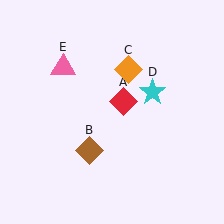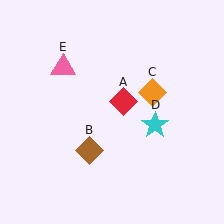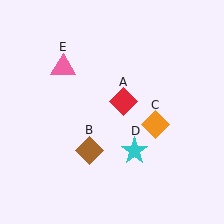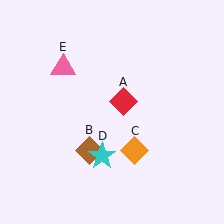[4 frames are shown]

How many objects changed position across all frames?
2 objects changed position: orange diamond (object C), cyan star (object D).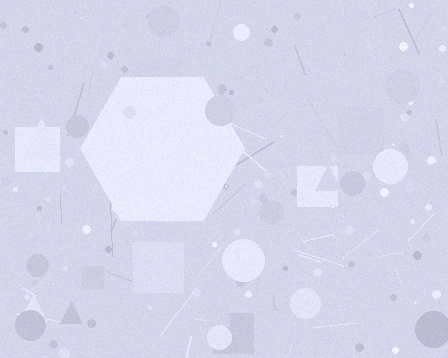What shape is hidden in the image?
A hexagon is hidden in the image.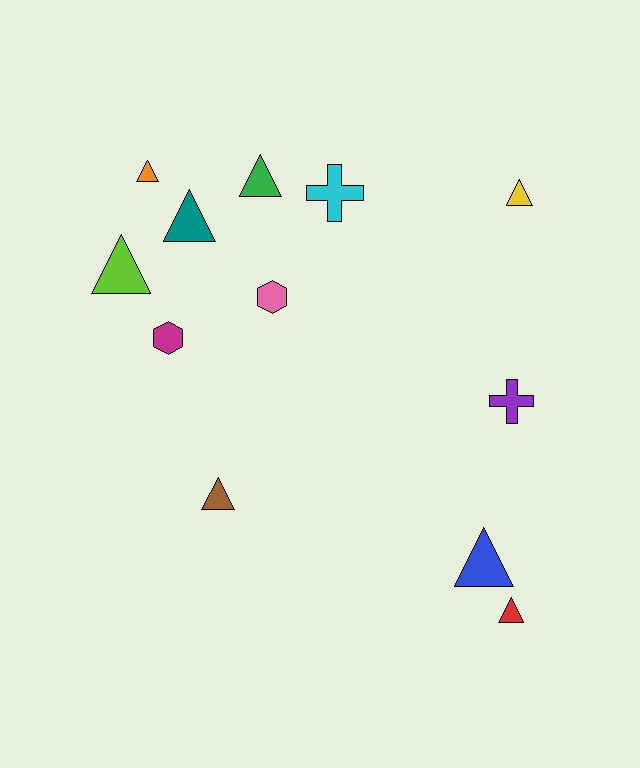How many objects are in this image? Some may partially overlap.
There are 12 objects.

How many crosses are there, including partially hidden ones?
There are 2 crosses.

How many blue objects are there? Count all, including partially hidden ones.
There is 1 blue object.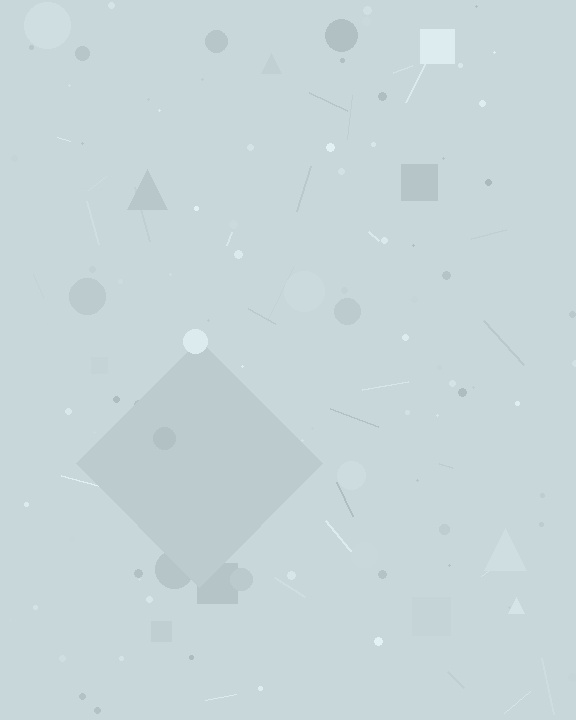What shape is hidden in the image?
A diamond is hidden in the image.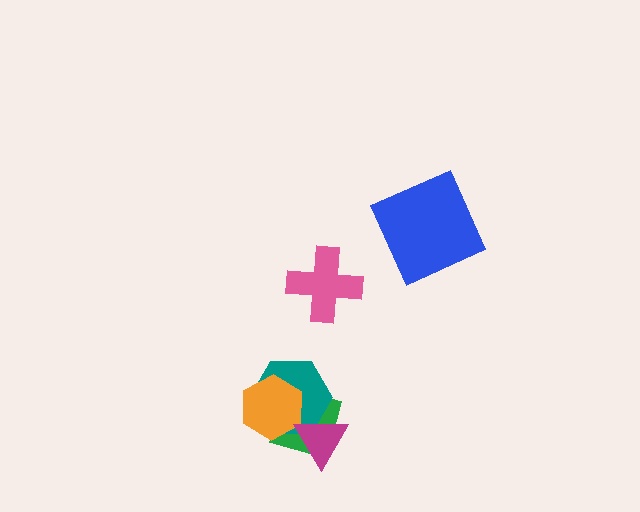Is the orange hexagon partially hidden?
No, no other shape covers it.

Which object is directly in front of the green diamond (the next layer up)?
The teal hexagon is directly in front of the green diamond.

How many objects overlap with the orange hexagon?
2 objects overlap with the orange hexagon.